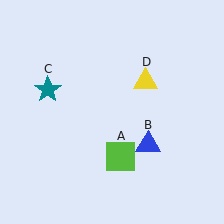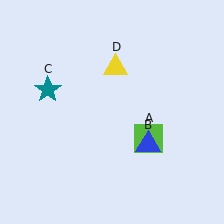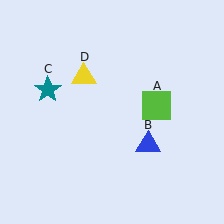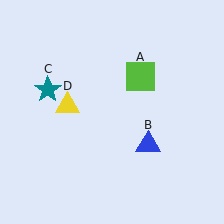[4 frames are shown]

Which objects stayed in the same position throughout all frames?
Blue triangle (object B) and teal star (object C) remained stationary.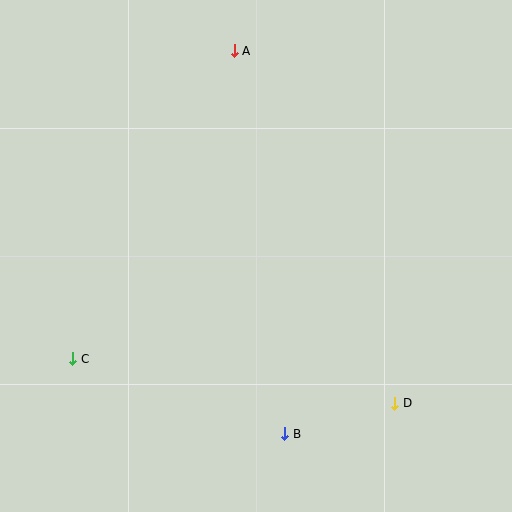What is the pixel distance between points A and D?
The distance between A and D is 387 pixels.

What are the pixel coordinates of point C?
Point C is at (73, 359).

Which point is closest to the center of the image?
Point B at (285, 434) is closest to the center.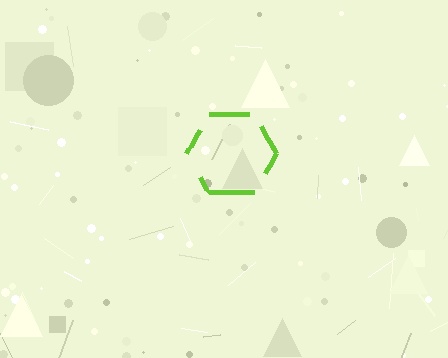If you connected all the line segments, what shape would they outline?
They would outline a hexagon.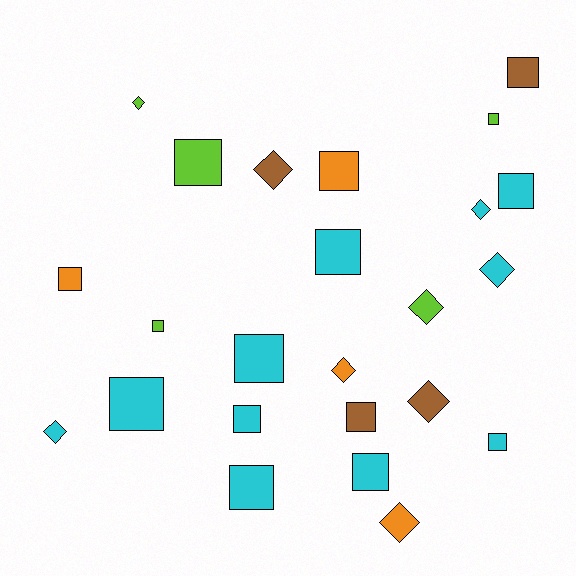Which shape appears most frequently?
Square, with 15 objects.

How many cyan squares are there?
There are 8 cyan squares.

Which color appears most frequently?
Cyan, with 11 objects.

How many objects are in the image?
There are 24 objects.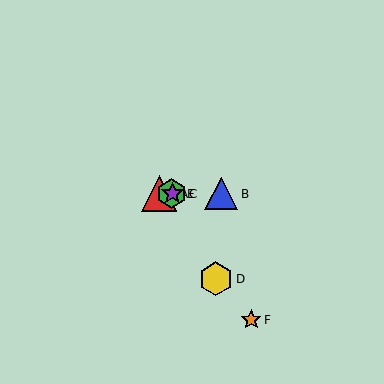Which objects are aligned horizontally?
Objects A, B, C, E are aligned horizontally.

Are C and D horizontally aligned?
No, C is at y≈194 and D is at y≈279.